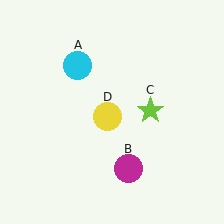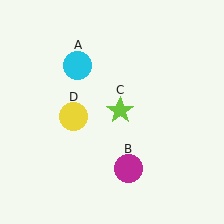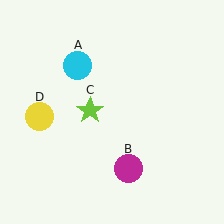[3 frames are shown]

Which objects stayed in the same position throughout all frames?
Cyan circle (object A) and magenta circle (object B) remained stationary.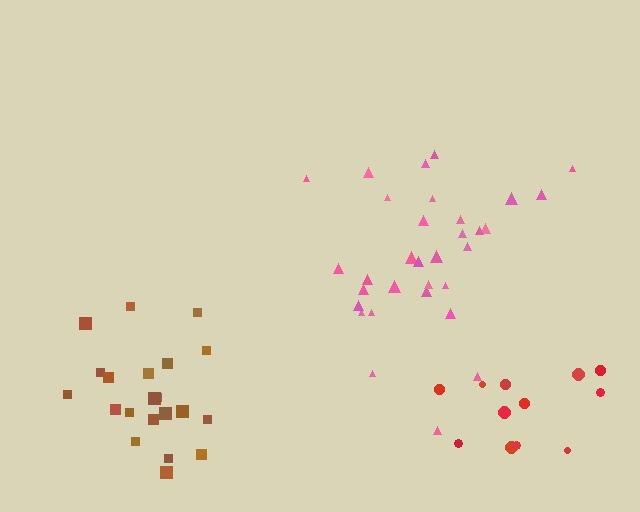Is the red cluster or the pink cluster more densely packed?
Pink.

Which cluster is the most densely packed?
Brown.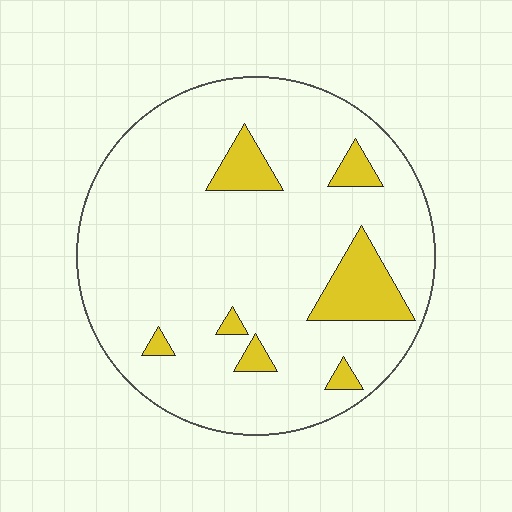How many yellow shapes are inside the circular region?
7.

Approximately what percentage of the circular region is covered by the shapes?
Approximately 10%.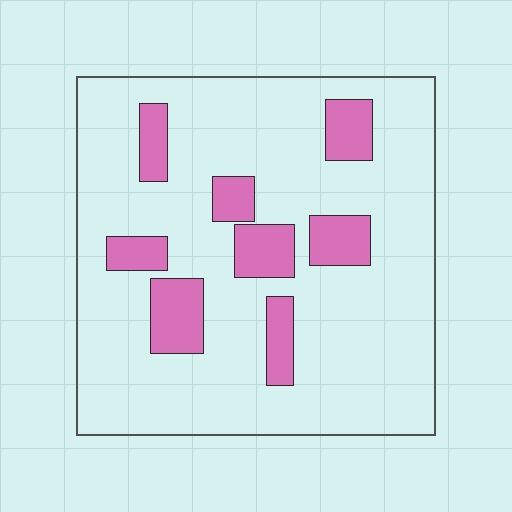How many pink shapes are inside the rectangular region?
8.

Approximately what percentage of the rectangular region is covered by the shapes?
Approximately 15%.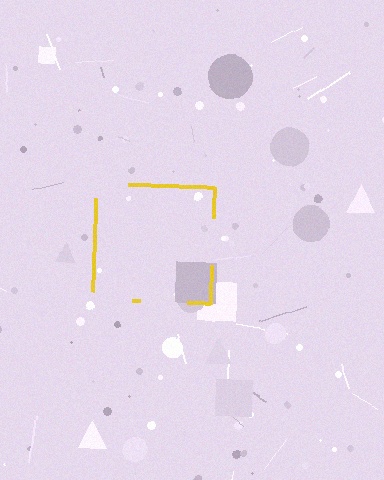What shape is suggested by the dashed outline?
The dashed outline suggests a square.